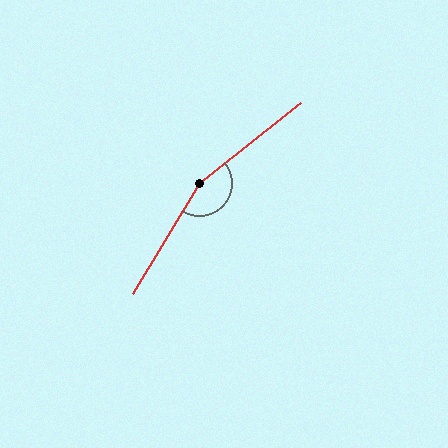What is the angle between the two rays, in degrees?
Approximately 160 degrees.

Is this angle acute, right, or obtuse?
It is obtuse.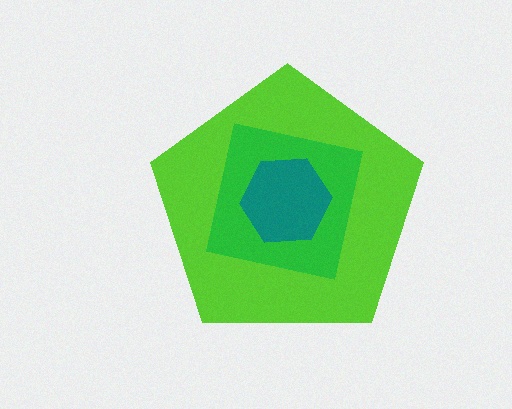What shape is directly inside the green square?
The teal hexagon.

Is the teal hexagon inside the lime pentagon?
Yes.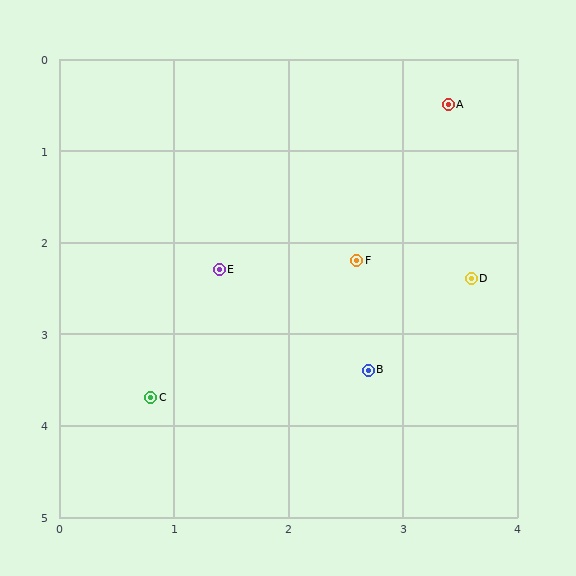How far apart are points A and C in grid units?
Points A and C are about 4.1 grid units apart.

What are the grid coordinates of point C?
Point C is at approximately (0.8, 3.7).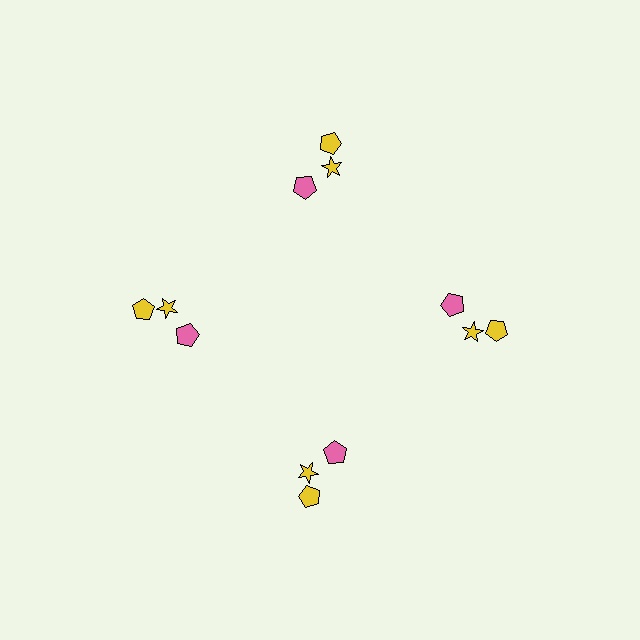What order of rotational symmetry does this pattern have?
This pattern has 4-fold rotational symmetry.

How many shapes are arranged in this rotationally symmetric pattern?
There are 12 shapes, arranged in 4 groups of 3.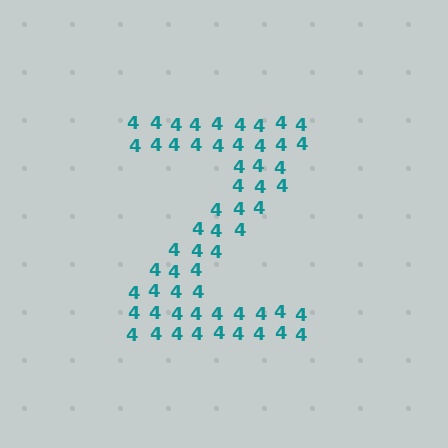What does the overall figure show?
The overall figure shows the letter Z.